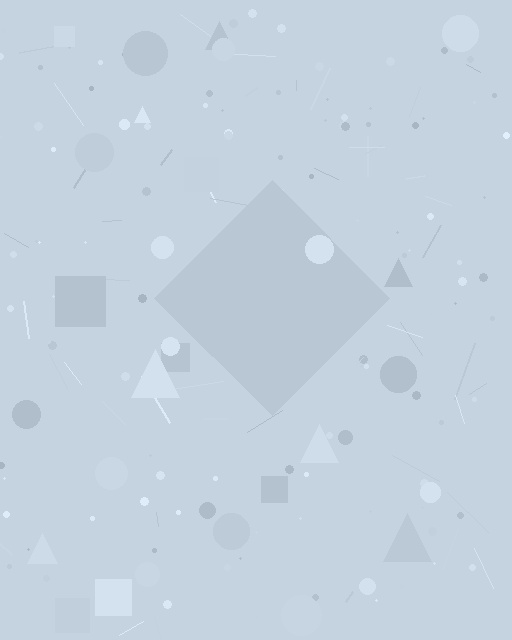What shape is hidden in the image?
A diamond is hidden in the image.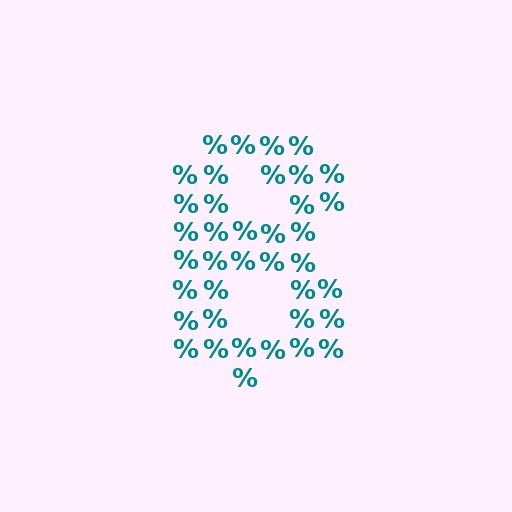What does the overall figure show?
The overall figure shows the digit 8.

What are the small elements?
The small elements are percent signs.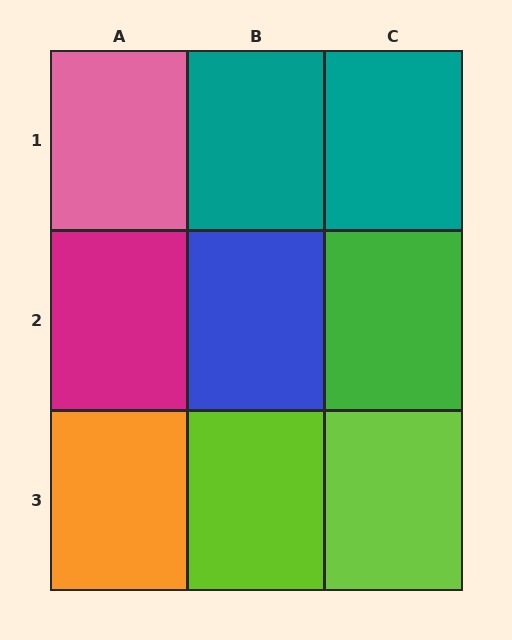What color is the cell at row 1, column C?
Teal.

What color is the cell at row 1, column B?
Teal.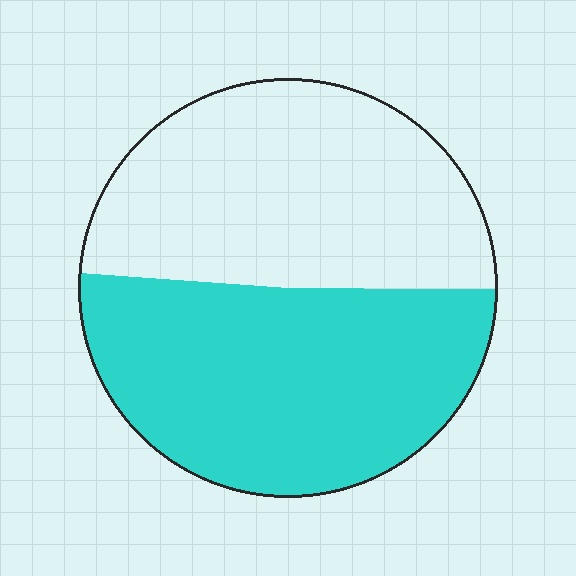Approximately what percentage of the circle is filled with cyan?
Approximately 50%.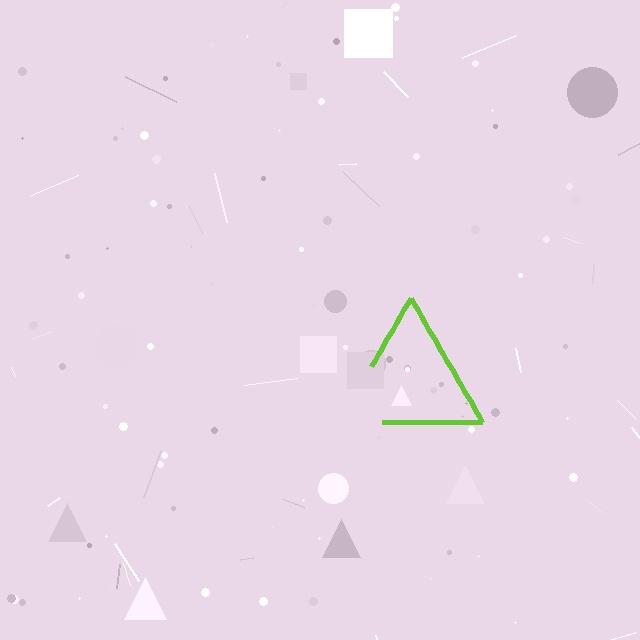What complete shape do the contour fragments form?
The contour fragments form a triangle.